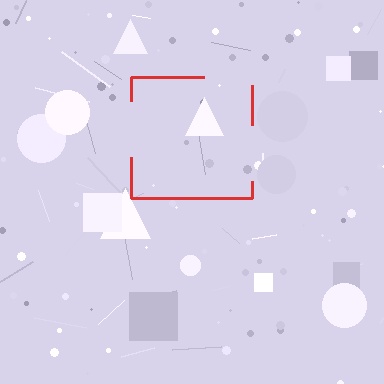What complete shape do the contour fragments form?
The contour fragments form a square.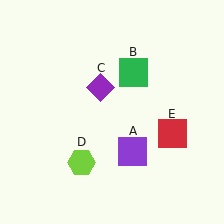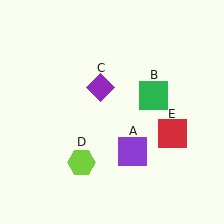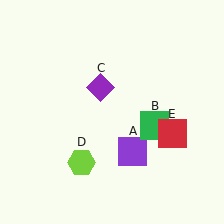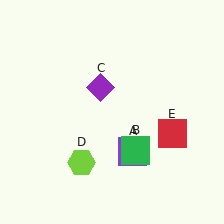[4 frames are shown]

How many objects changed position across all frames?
1 object changed position: green square (object B).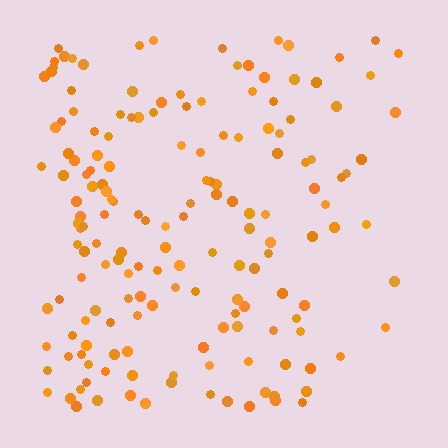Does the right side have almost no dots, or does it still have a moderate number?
Still a moderate number, just noticeably fewer than the left.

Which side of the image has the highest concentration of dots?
The left.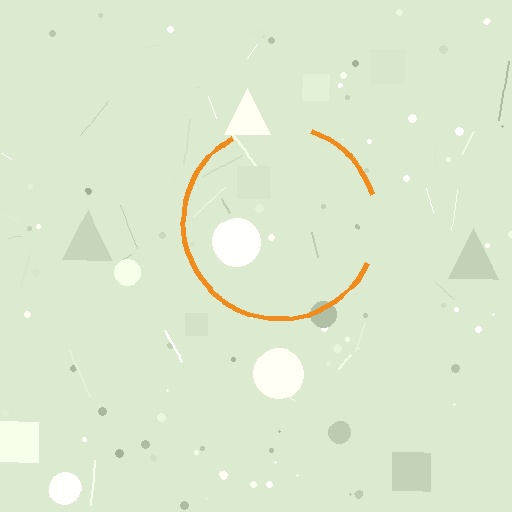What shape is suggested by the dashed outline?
The dashed outline suggests a circle.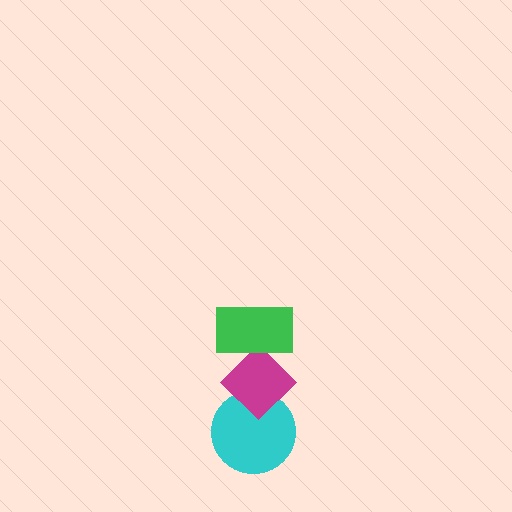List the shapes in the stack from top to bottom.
From top to bottom: the green rectangle, the magenta diamond, the cyan circle.